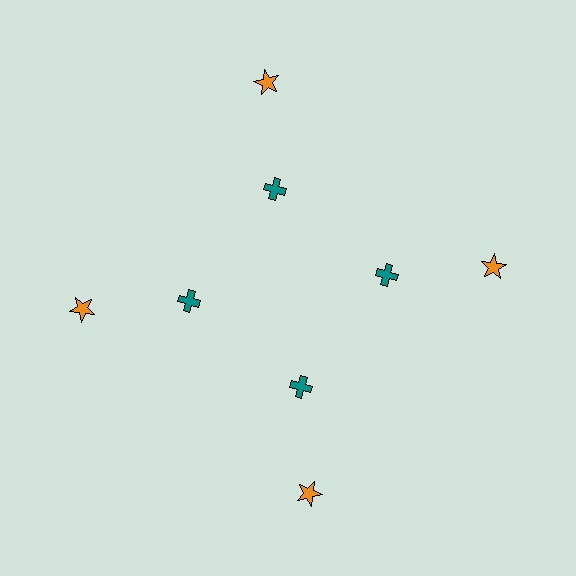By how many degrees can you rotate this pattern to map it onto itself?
The pattern maps onto itself every 90 degrees of rotation.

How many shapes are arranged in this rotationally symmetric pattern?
There are 8 shapes, arranged in 4 groups of 2.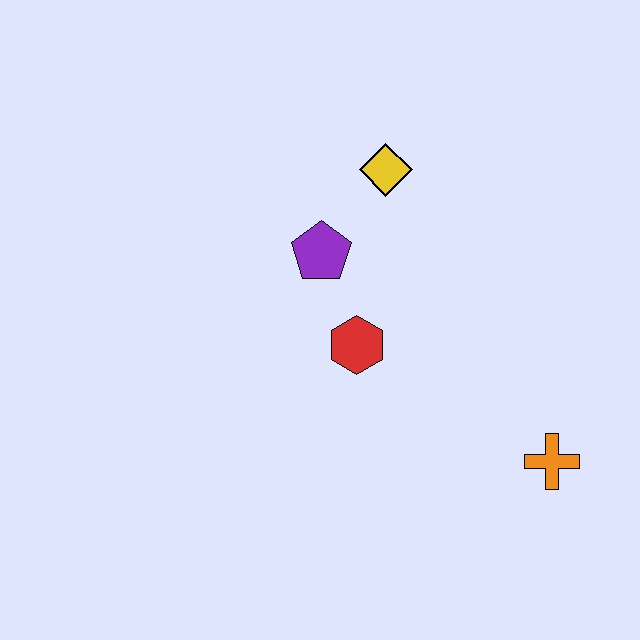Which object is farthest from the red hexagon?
The orange cross is farthest from the red hexagon.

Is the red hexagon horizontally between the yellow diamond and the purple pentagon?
Yes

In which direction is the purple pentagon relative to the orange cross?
The purple pentagon is to the left of the orange cross.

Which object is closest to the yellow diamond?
The purple pentagon is closest to the yellow diamond.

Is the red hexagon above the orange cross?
Yes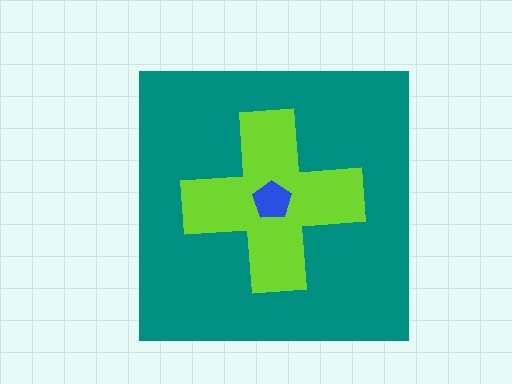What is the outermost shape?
The teal square.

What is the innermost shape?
The blue pentagon.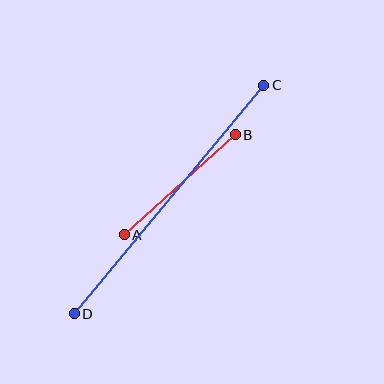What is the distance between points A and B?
The distance is approximately 149 pixels.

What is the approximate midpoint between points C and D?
The midpoint is at approximately (169, 200) pixels.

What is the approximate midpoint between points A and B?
The midpoint is at approximately (180, 185) pixels.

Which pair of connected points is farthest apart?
Points C and D are farthest apart.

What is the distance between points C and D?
The distance is approximately 297 pixels.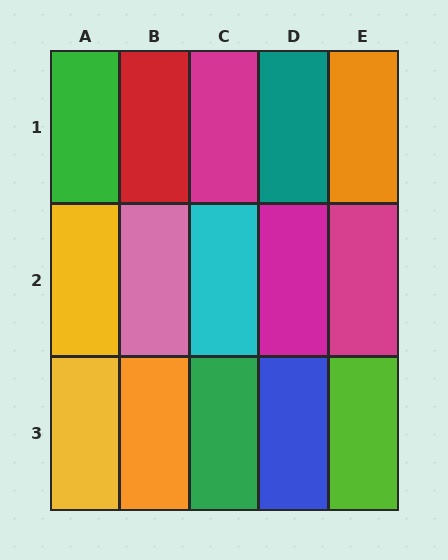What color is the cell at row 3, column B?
Orange.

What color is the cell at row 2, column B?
Pink.